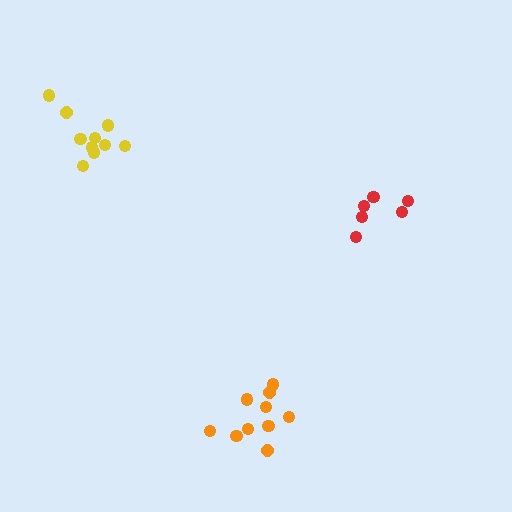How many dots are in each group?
Group 1: 10 dots, Group 2: 6 dots, Group 3: 10 dots (26 total).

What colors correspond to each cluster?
The clusters are colored: yellow, red, orange.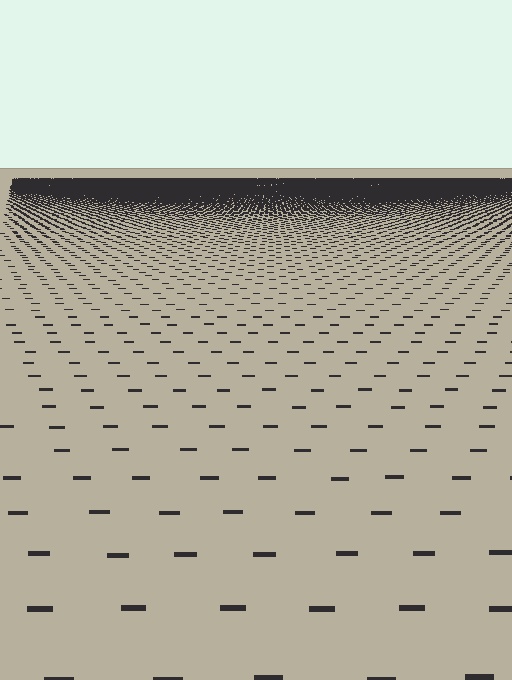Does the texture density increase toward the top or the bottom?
Density increases toward the top.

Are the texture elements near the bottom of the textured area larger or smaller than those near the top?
Larger. Near the bottom, elements are closer to the viewer and appear at a bigger on-screen size.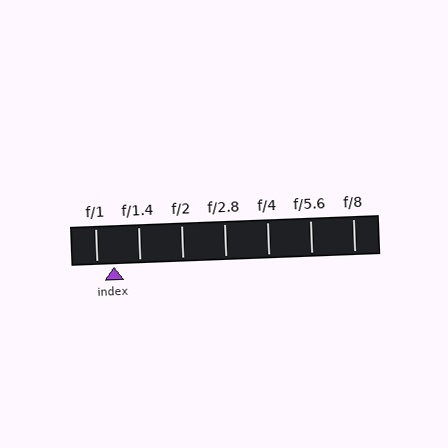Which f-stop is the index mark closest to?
The index mark is closest to f/1.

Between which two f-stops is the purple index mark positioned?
The index mark is between f/1 and f/1.4.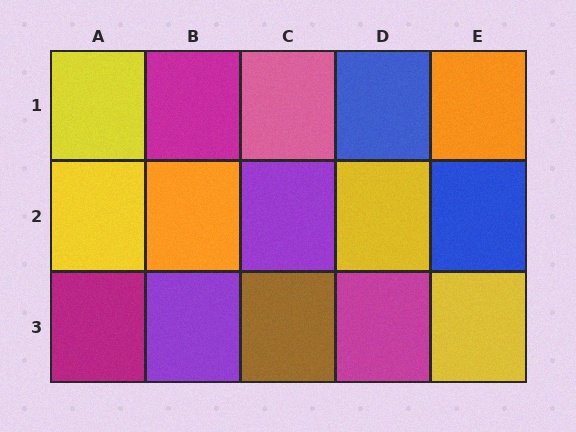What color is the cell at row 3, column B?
Purple.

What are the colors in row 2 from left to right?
Yellow, orange, purple, yellow, blue.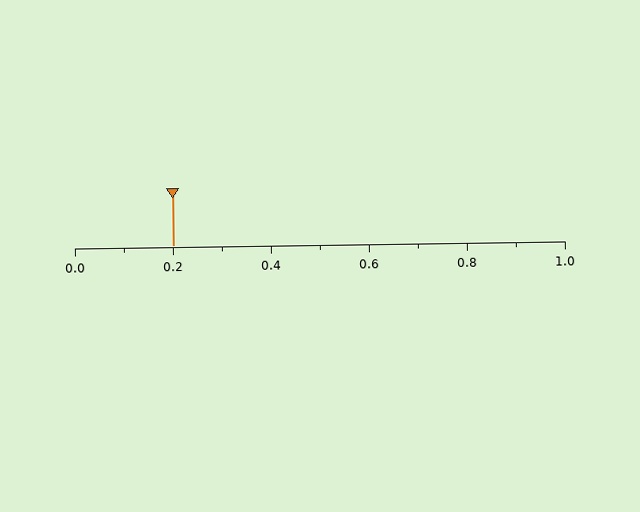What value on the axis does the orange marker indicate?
The marker indicates approximately 0.2.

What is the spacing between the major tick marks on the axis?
The major ticks are spaced 0.2 apart.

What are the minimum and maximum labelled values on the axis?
The axis runs from 0.0 to 1.0.